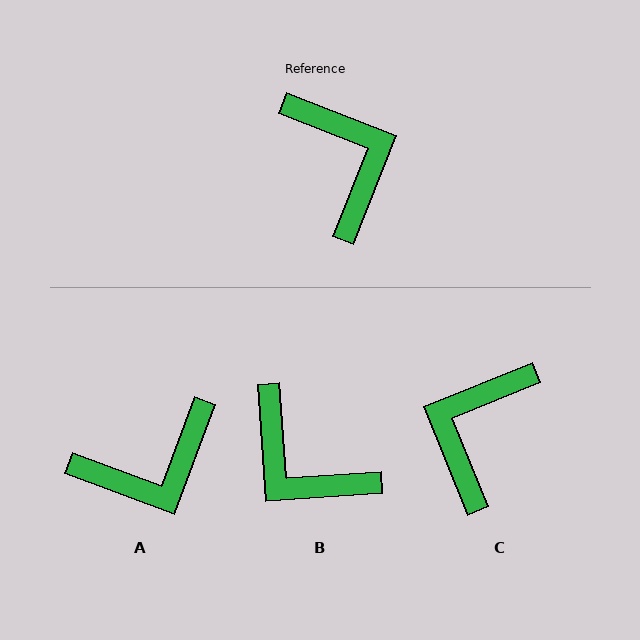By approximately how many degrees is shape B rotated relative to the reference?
Approximately 155 degrees clockwise.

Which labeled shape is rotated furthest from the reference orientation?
B, about 155 degrees away.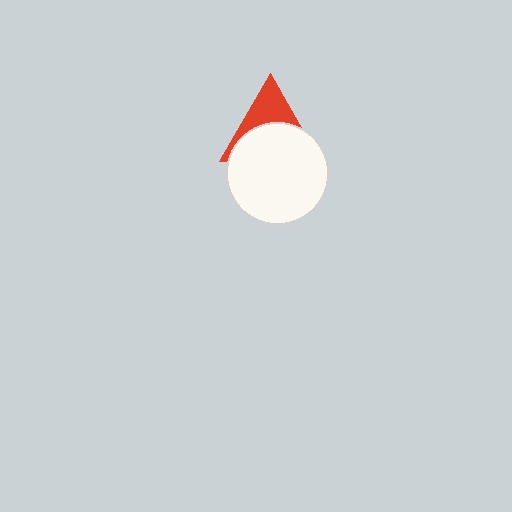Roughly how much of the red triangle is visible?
A small part of it is visible (roughly 40%).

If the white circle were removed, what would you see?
You would see the complete red triangle.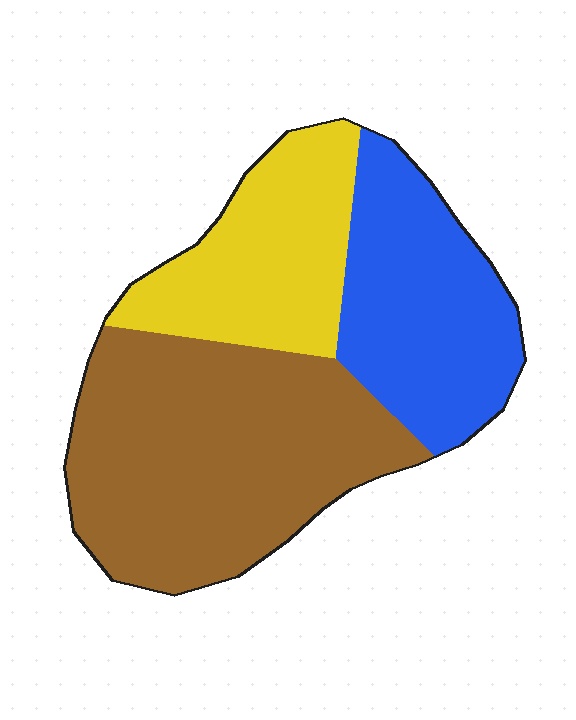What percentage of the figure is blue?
Blue takes up about one quarter (1/4) of the figure.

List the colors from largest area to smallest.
From largest to smallest: brown, blue, yellow.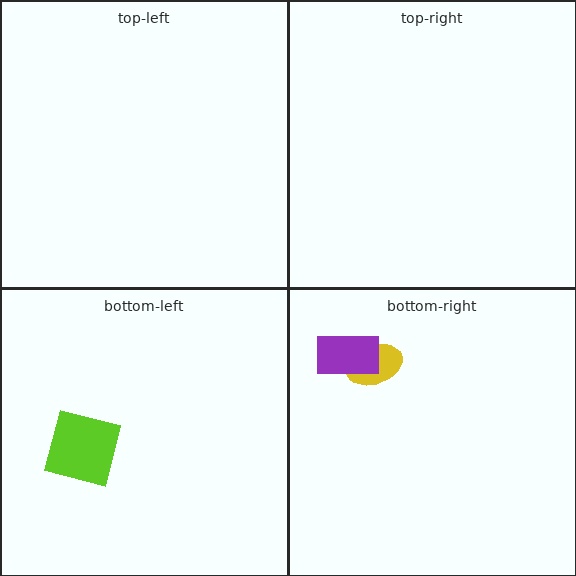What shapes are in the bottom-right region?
The yellow ellipse, the purple rectangle.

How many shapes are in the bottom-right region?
2.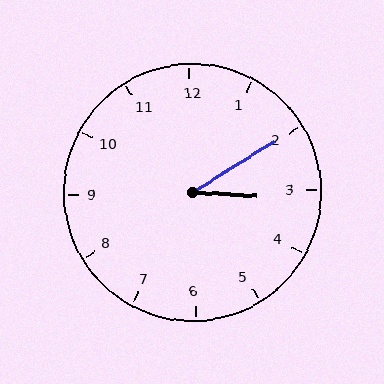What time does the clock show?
3:10.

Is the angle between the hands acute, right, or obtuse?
It is acute.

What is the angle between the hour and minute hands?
Approximately 35 degrees.